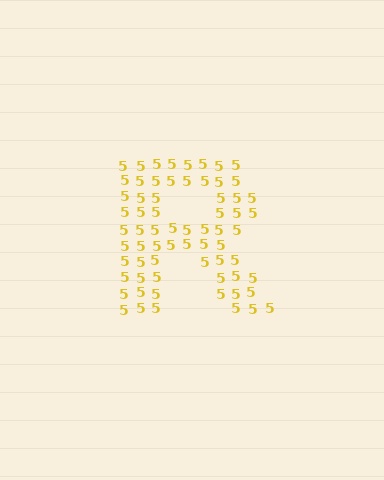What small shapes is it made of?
It is made of small digit 5's.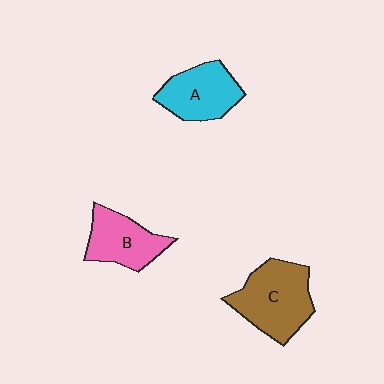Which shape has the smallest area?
Shape B (pink).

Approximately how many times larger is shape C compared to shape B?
Approximately 1.4 times.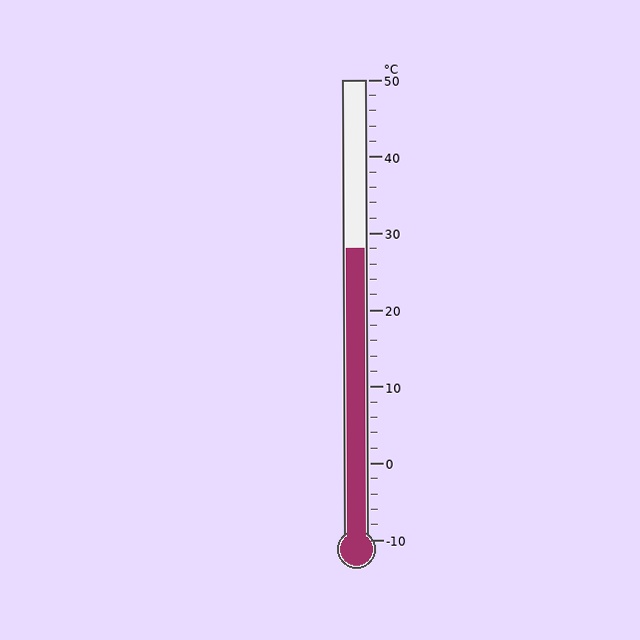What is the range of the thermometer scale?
The thermometer scale ranges from -10°C to 50°C.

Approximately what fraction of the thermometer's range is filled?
The thermometer is filled to approximately 65% of its range.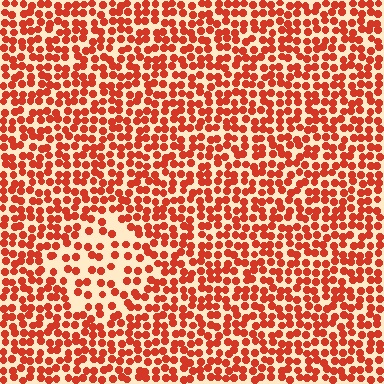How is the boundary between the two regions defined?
The boundary is defined by a change in element density (approximately 1.8x ratio). All elements are the same color, size, and shape.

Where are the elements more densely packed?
The elements are more densely packed outside the diamond boundary.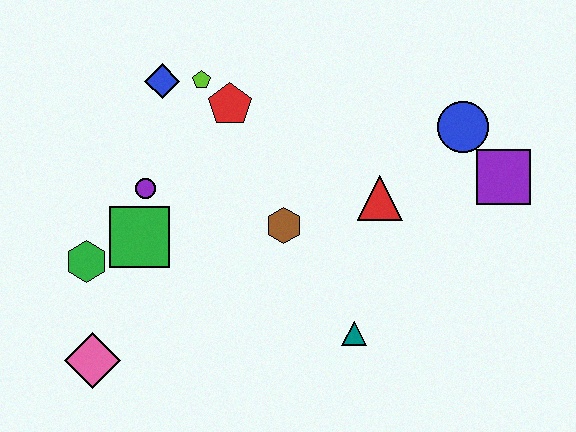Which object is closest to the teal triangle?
The brown hexagon is closest to the teal triangle.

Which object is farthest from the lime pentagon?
The purple square is farthest from the lime pentagon.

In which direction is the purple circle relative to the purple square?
The purple circle is to the left of the purple square.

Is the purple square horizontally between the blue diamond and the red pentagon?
No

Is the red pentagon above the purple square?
Yes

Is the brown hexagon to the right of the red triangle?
No